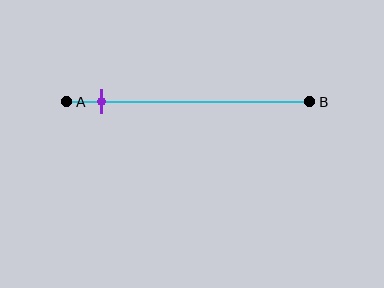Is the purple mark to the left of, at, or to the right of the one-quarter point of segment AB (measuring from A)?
The purple mark is to the left of the one-quarter point of segment AB.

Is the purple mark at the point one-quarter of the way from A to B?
No, the mark is at about 15% from A, not at the 25% one-quarter point.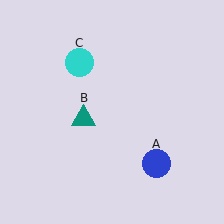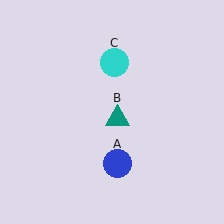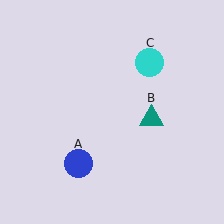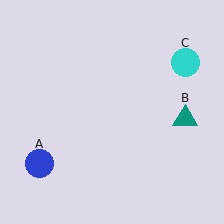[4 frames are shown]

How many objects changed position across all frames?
3 objects changed position: blue circle (object A), teal triangle (object B), cyan circle (object C).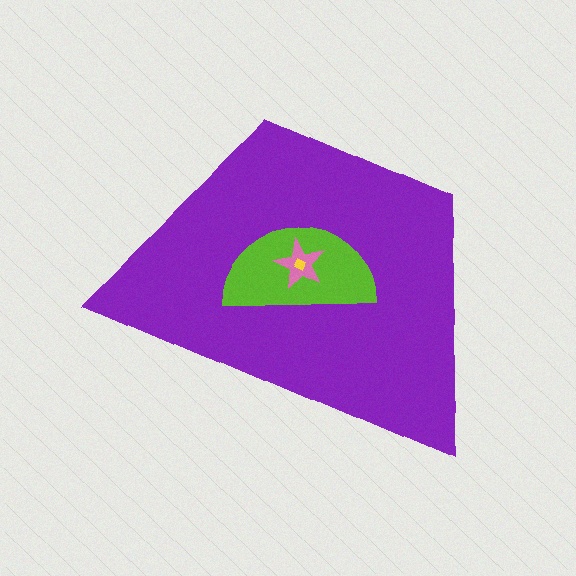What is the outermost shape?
The purple trapezoid.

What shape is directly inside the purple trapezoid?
The lime semicircle.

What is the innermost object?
The yellow diamond.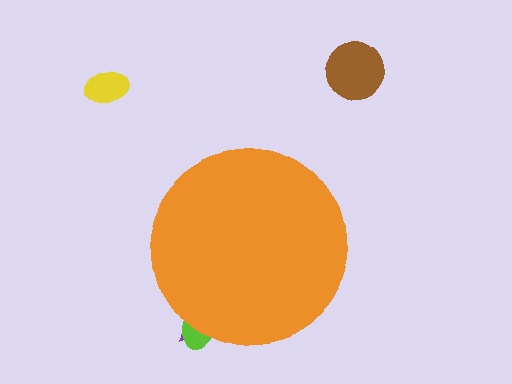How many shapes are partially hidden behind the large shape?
2 shapes are partially hidden.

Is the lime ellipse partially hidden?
Yes, the lime ellipse is partially hidden behind the orange circle.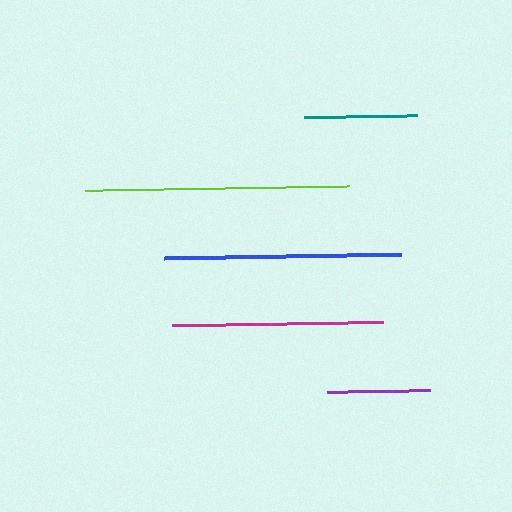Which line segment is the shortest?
The purple line is the shortest at approximately 103 pixels.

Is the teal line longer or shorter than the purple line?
The teal line is longer than the purple line.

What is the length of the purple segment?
The purple segment is approximately 103 pixels long.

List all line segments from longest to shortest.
From longest to shortest: lime, blue, magenta, teal, purple.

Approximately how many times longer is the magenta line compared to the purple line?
The magenta line is approximately 2.1 times the length of the purple line.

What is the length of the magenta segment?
The magenta segment is approximately 211 pixels long.